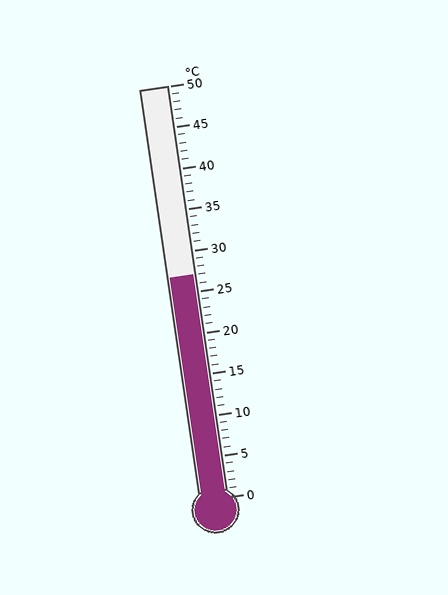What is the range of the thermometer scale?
The thermometer scale ranges from 0°C to 50°C.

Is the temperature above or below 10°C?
The temperature is above 10°C.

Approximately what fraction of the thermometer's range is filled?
The thermometer is filled to approximately 55% of its range.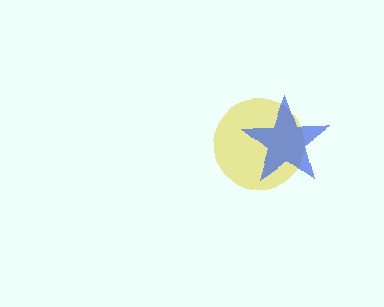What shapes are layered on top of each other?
The layered shapes are: a yellow circle, a blue star.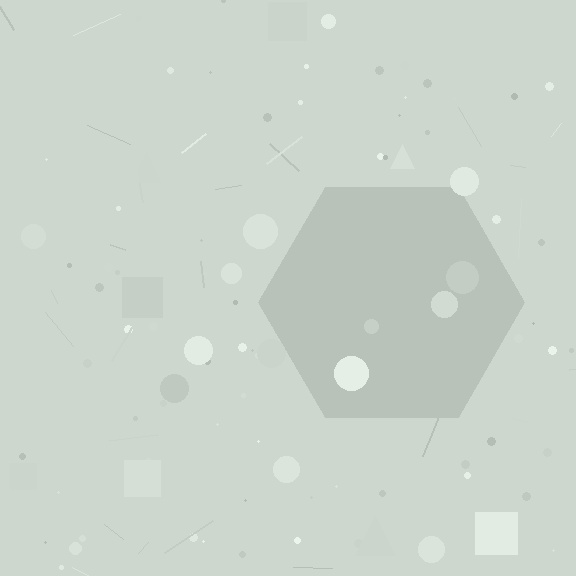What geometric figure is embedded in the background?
A hexagon is embedded in the background.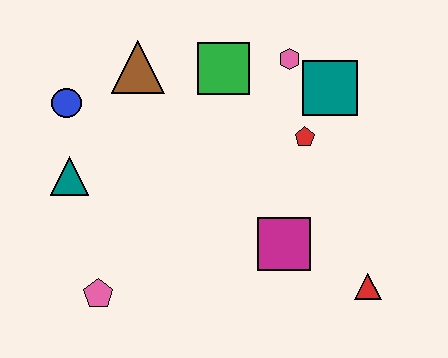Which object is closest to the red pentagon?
The teal square is closest to the red pentagon.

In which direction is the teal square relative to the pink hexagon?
The teal square is to the right of the pink hexagon.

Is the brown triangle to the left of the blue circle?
No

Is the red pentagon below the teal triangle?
No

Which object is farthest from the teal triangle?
The red triangle is farthest from the teal triangle.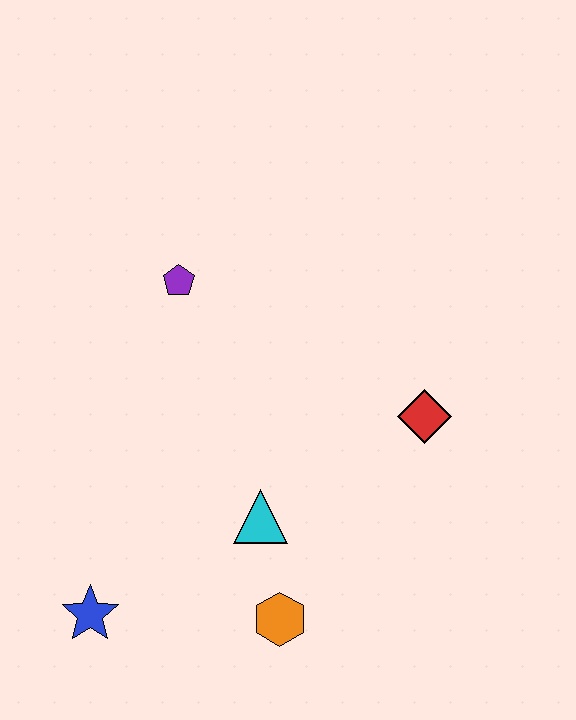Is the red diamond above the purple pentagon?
No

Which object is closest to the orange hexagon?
The cyan triangle is closest to the orange hexagon.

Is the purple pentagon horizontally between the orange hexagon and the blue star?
Yes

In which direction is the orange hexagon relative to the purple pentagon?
The orange hexagon is below the purple pentagon.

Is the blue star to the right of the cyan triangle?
No